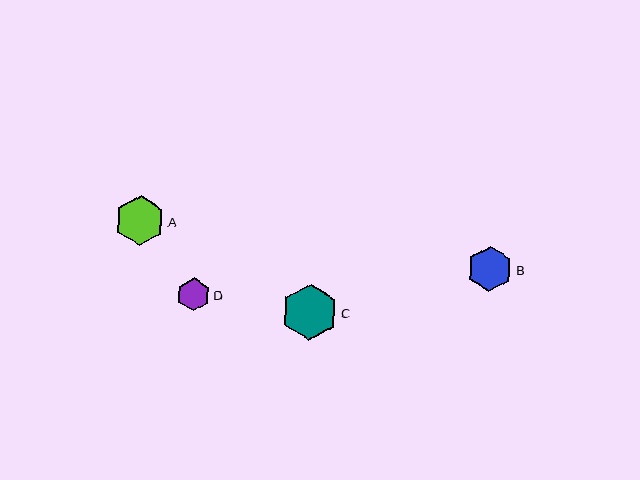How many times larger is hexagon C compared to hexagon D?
Hexagon C is approximately 1.7 times the size of hexagon D.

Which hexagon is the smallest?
Hexagon D is the smallest with a size of approximately 33 pixels.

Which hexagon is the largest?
Hexagon C is the largest with a size of approximately 56 pixels.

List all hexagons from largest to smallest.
From largest to smallest: C, A, B, D.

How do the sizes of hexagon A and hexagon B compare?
Hexagon A and hexagon B are approximately the same size.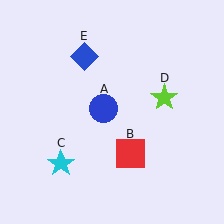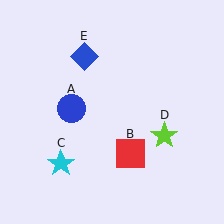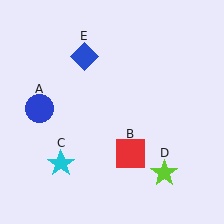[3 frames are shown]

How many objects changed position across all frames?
2 objects changed position: blue circle (object A), lime star (object D).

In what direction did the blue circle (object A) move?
The blue circle (object A) moved left.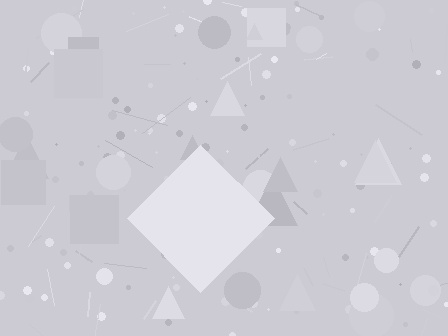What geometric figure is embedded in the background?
A diamond is embedded in the background.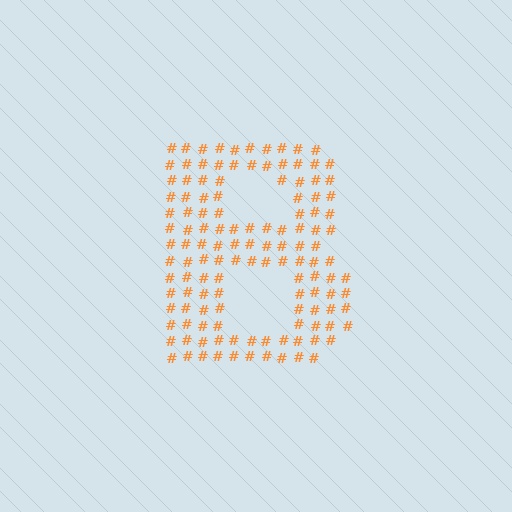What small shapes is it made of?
It is made of small hash symbols.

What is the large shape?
The large shape is the letter B.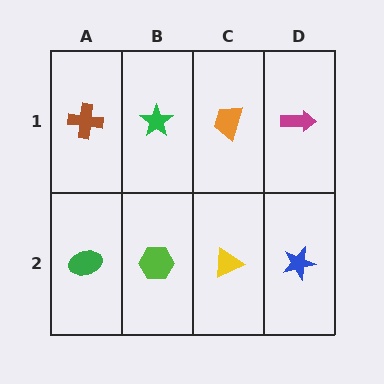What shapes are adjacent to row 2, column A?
A brown cross (row 1, column A), a lime hexagon (row 2, column B).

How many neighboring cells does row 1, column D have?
2.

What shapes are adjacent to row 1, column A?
A green ellipse (row 2, column A), a green star (row 1, column B).